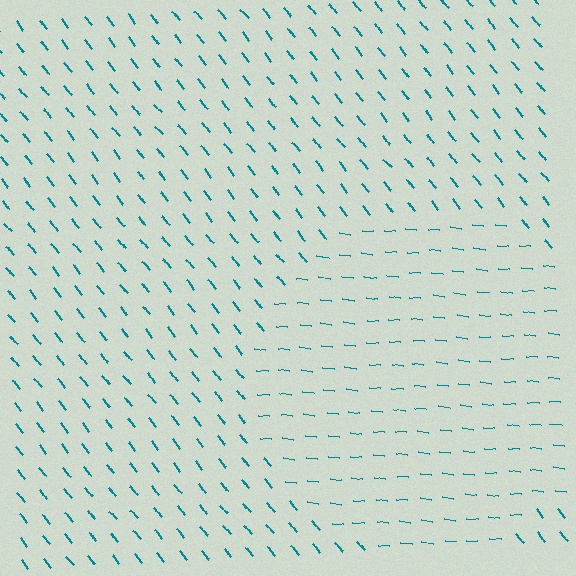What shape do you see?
I see a circle.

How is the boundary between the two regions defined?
The boundary is defined purely by a change in line orientation (approximately 45 degrees difference). All lines are the same color and thickness.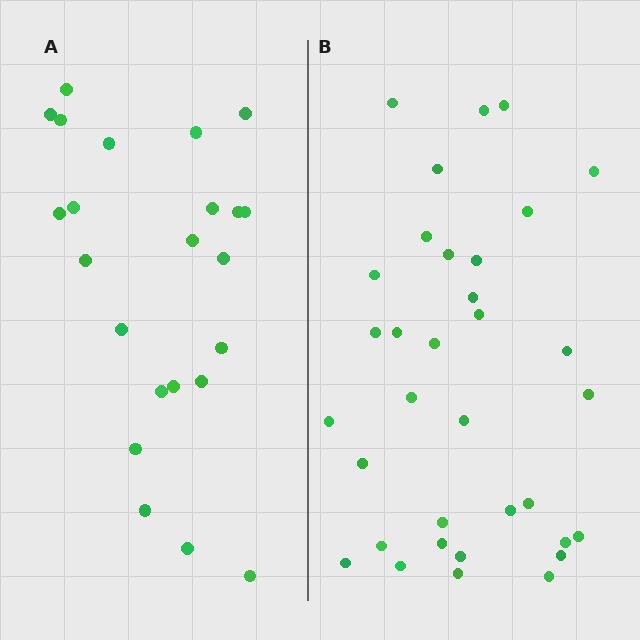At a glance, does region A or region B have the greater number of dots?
Region B (the right region) has more dots.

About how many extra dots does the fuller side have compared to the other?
Region B has roughly 12 or so more dots than region A.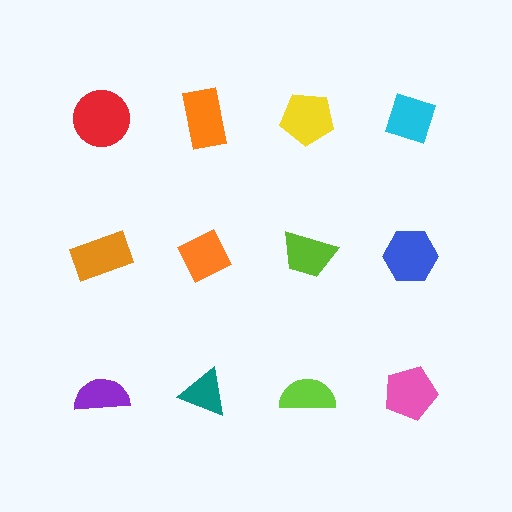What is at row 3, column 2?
A teal triangle.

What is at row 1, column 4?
A cyan diamond.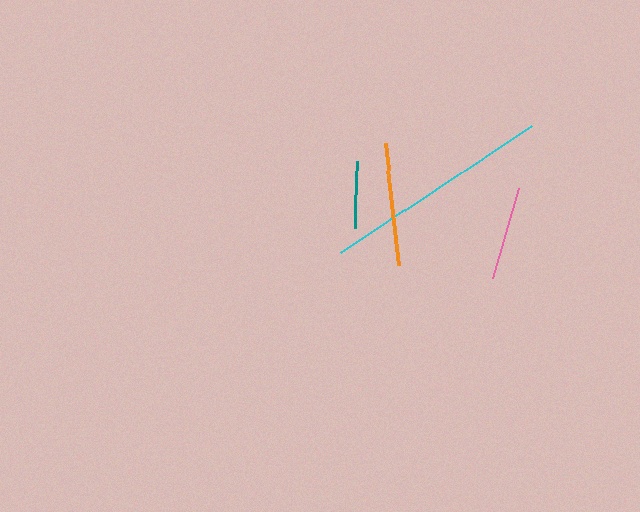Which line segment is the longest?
The cyan line is the longest at approximately 229 pixels.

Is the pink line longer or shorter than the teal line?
The pink line is longer than the teal line.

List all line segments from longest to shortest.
From longest to shortest: cyan, orange, pink, teal.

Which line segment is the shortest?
The teal line is the shortest at approximately 67 pixels.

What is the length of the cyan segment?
The cyan segment is approximately 229 pixels long.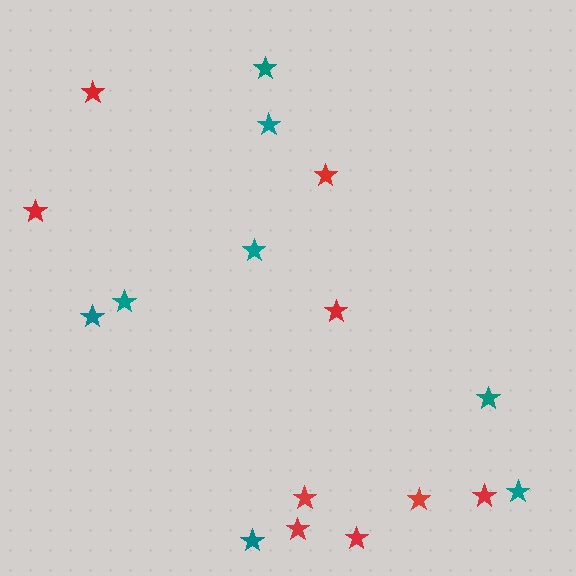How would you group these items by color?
There are 2 groups: one group of red stars (9) and one group of teal stars (8).